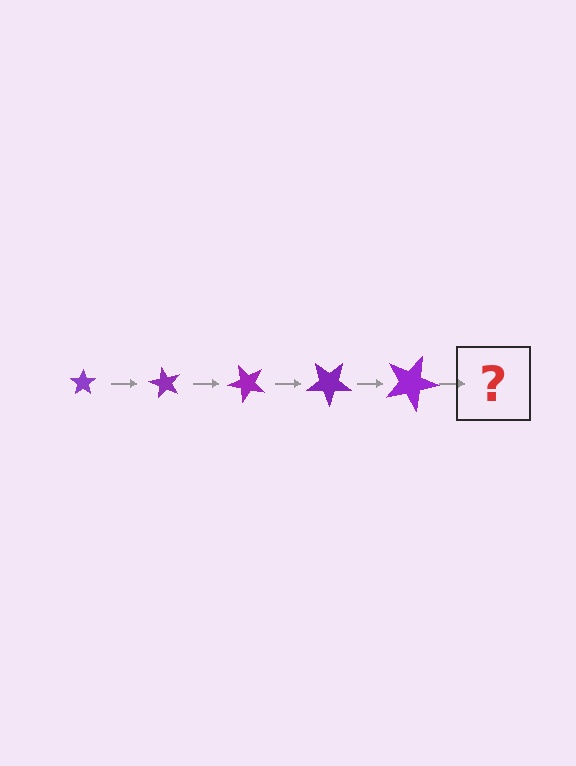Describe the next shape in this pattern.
It should be a star, larger than the previous one and rotated 300 degrees from the start.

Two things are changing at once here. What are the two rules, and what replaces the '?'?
The two rules are that the star grows larger each step and it rotates 60 degrees each step. The '?' should be a star, larger than the previous one and rotated 300 degrees from the start.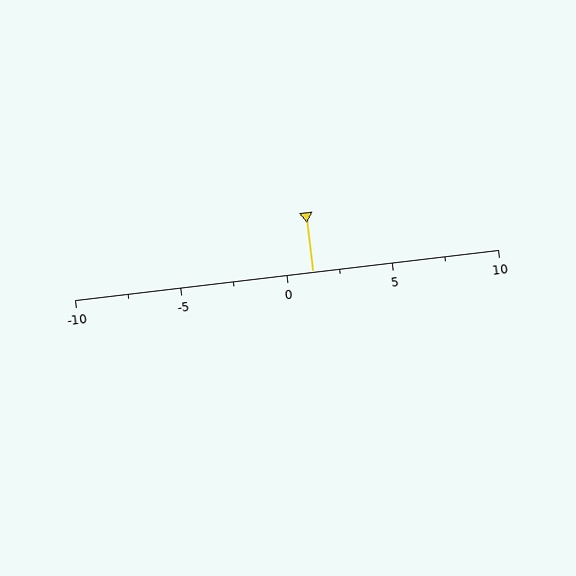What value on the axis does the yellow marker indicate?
The marker indicates approximately 1.2.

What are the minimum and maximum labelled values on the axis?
The axis runs from -10 to 10.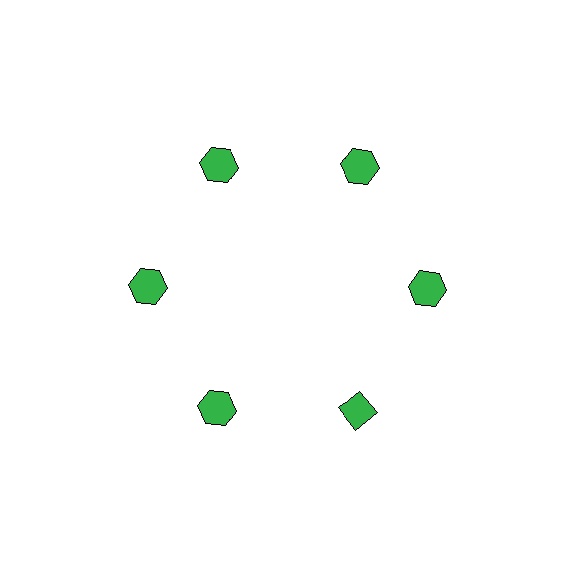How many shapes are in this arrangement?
There are 6 shapes arranged in a ring pattern.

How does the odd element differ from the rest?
It has a different shape: diamond instead of hexagon.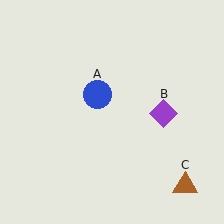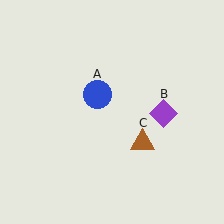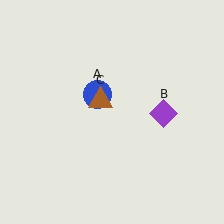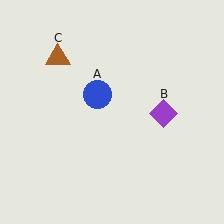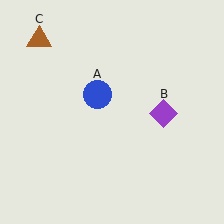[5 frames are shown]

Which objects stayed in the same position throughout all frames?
Blue circle (object A) and purple diamond (object B) remained stationary.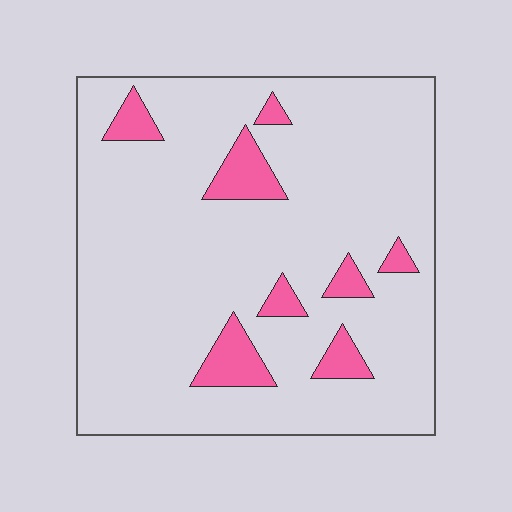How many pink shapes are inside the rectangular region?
8.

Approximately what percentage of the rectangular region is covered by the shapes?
Approximately 10%.